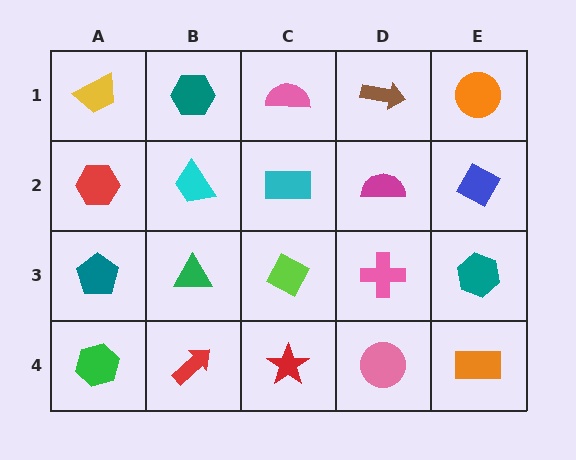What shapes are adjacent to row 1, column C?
A cyan rectangle (row 2, column C), a teal hexagon (row 1, column B), a brown arrow (row 1, column D).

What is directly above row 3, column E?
A blue diamond.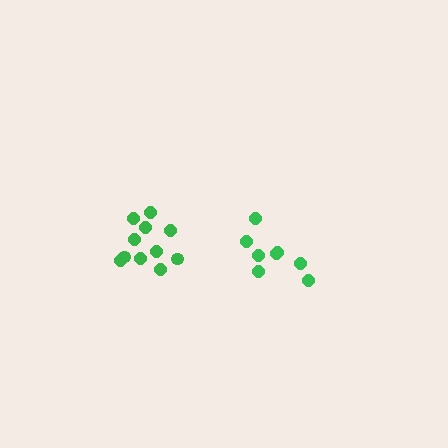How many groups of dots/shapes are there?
There are 2 groups.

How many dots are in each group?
Group 1: 8 dots, Group 2: 11 dots (19 total).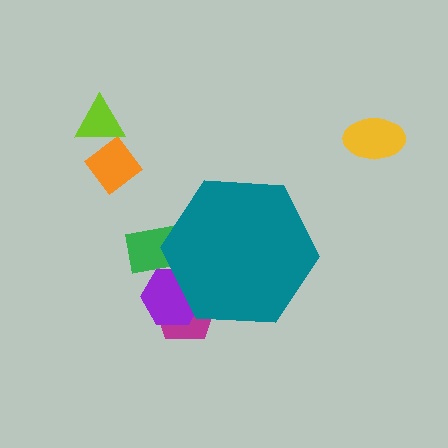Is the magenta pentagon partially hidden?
Yes, the magenta pentagon is partially hidden behind the teal hexagon.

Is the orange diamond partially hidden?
No, the orange diamond is fully visible.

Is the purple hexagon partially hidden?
Yes, the purple hexagon is partially hidden behind the teal hexagon.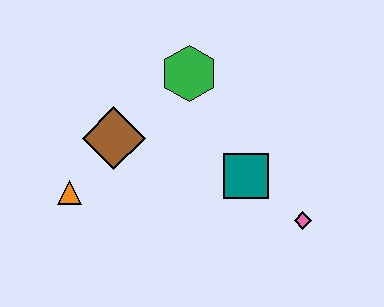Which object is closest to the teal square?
The pink diamond is closest to the teal square.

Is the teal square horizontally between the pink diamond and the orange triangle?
Yes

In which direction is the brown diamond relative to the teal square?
The brown diamond is to the left of the teal square.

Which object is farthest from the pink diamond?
The orange triangle is farthest from the pink diamond.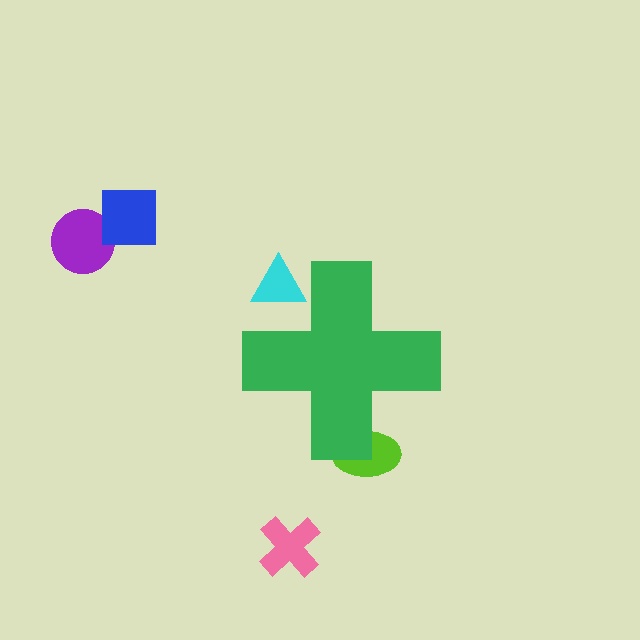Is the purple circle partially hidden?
No, the purple circle is fully visible.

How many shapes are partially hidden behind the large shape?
2 shapes are partially hidden.